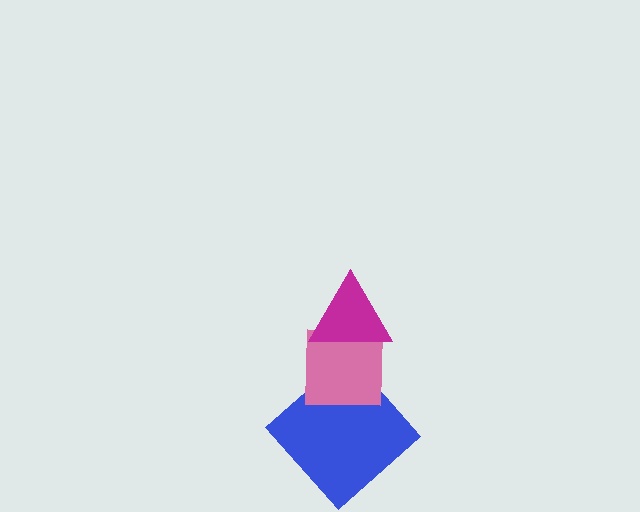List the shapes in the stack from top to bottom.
From top to bottom: the magenta triangle, the pink square, the blue diamond.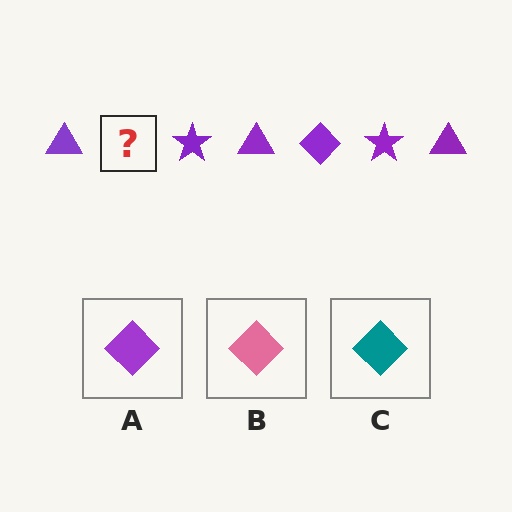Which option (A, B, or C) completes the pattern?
A.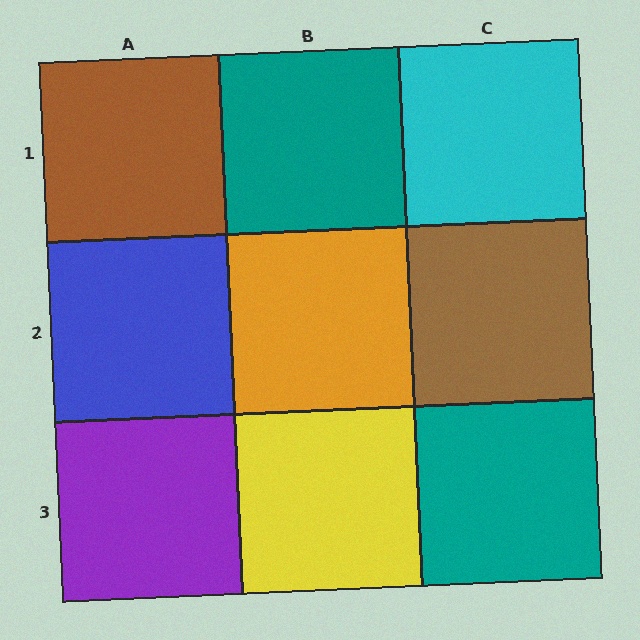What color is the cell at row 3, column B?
Yellow.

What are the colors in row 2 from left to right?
Blue, orange, brown.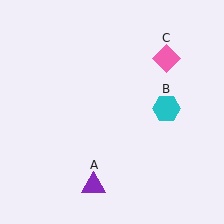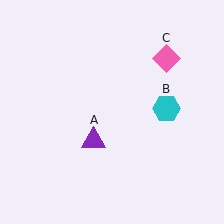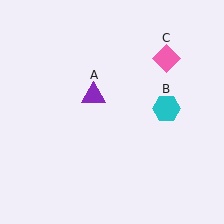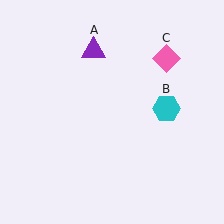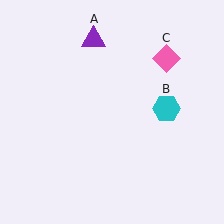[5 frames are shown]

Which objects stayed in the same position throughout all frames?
Cyan hexagon (object B) and pink diamond (object C) remained stationary.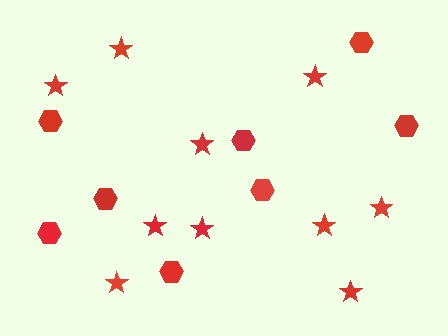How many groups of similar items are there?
There are 2 groups: one group of stars (10) and one group of hexagons (8).